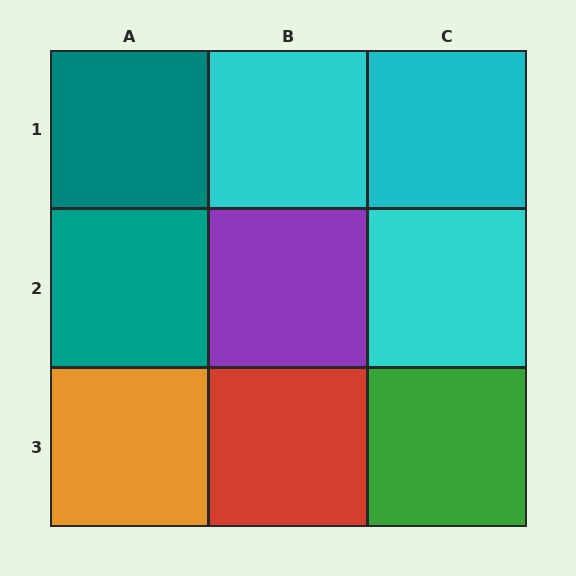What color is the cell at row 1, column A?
Teal.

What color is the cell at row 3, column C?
Green.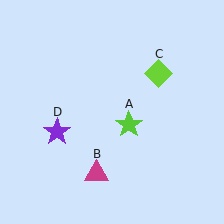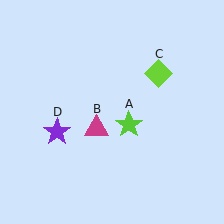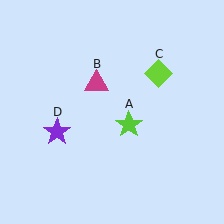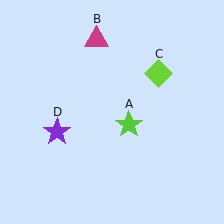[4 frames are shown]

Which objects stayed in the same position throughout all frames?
Lime star (object A) and lime diamond (object C) and purple star (object D) remained stationary.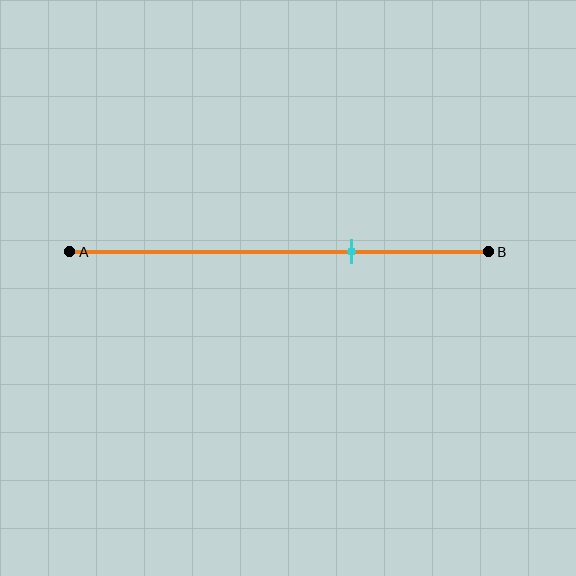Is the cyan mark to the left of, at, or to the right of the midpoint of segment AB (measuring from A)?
The cyan mark is to the right of the midpoint of segment AB.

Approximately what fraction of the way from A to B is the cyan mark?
The cyan mark is approximately 65% of the way from A to B.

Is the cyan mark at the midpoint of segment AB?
No, the mark is at about 65% from A, not at the 50% midpoint.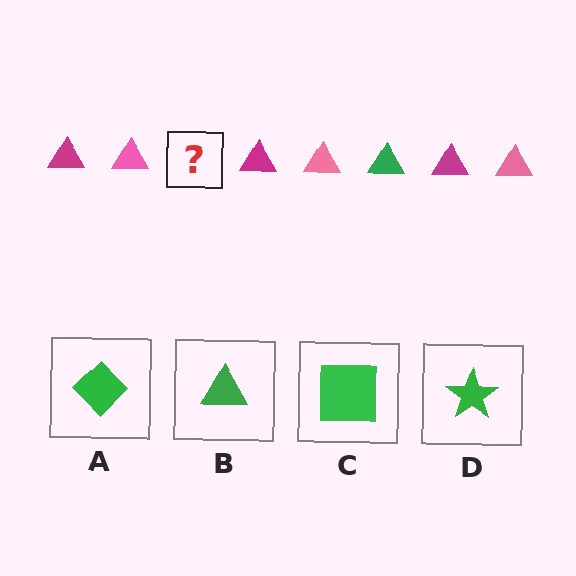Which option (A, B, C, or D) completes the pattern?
B.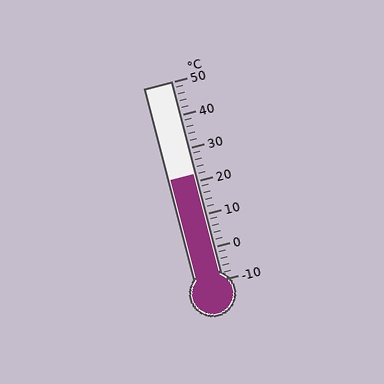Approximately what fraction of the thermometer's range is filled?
The thermometer is filled to approximately 55% of its range.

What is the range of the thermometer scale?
The thermometer scale ranges from -10°C to 50°C.